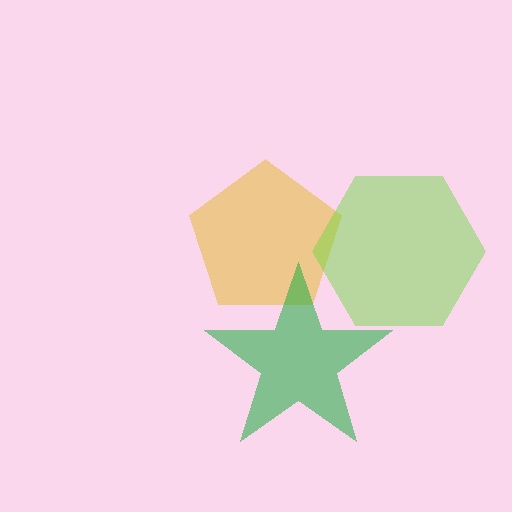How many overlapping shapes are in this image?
There are 3 overlapping shapes in the image.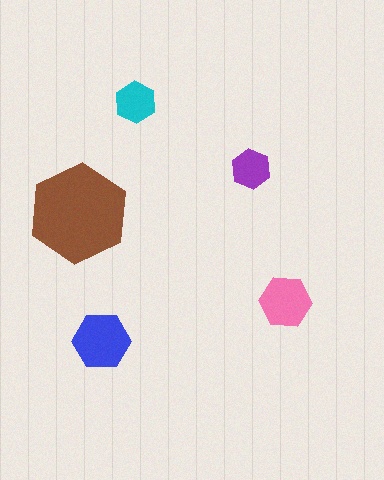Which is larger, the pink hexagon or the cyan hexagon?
The pink one.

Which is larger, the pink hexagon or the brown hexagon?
The brown one.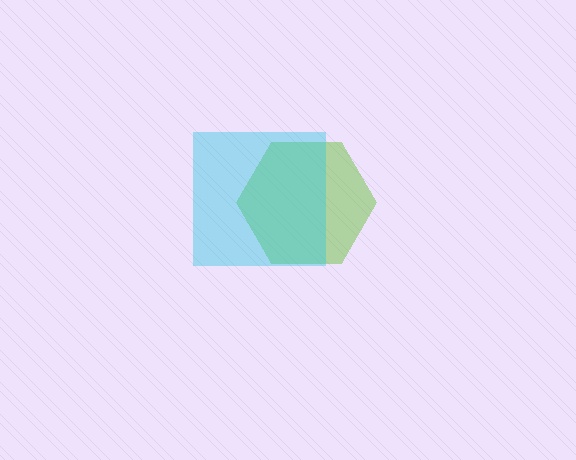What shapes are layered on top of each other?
The layered shapes are: a lime hexagon, a cyan square.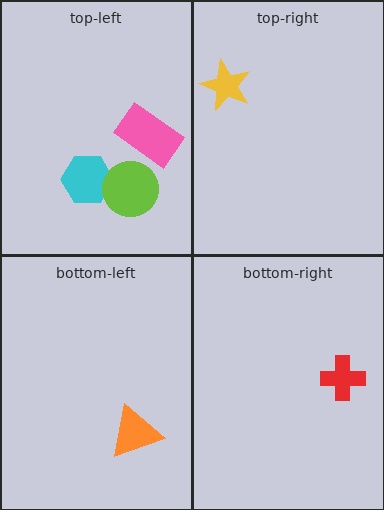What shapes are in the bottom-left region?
The orange triangle.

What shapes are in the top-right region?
The yellow star.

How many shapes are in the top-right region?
1.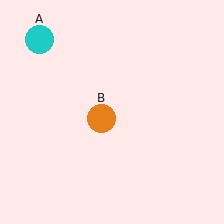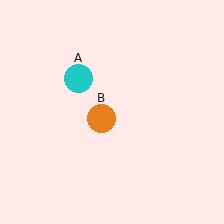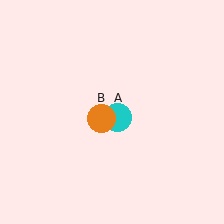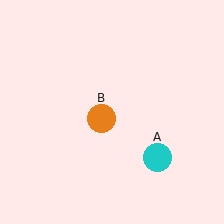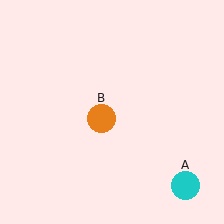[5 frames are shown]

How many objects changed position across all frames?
1 object changed position: cyan circle (object A).